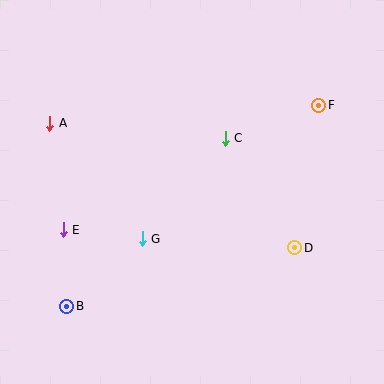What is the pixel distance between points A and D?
The distance between A and D is 275 pixels.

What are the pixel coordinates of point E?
Point E is at (63, 230).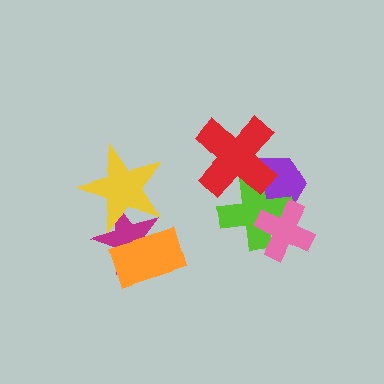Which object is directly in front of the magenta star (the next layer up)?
The yellow star is directly in front of the magenta star.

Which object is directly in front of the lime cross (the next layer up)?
The pink cross is directly in front of the lime cross.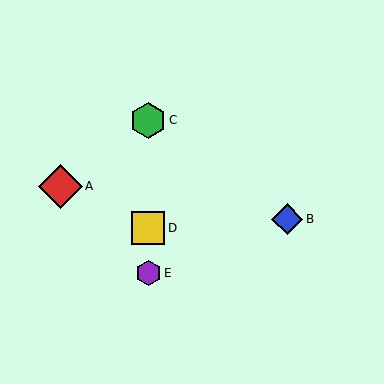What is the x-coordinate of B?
Object B is at x≈287.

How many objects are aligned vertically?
3 objects (C, D, E) are aligned vertically.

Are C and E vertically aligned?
Yes, both are at x≈148.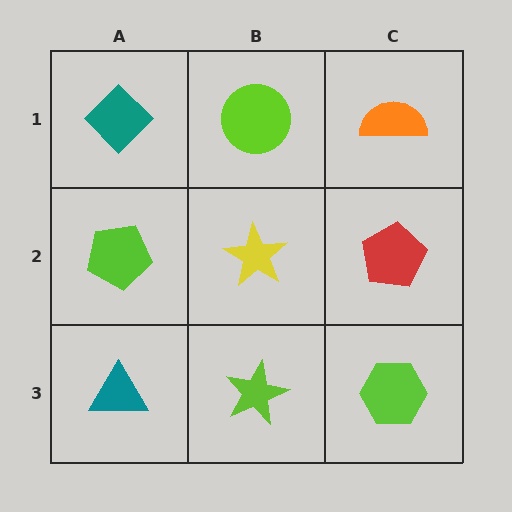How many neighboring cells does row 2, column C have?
3.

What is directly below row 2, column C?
A lime hexagon.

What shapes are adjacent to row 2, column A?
A teal diamond (row 1, column A), a teal triangle (row 3, column A), a yellow star (row 2, column B).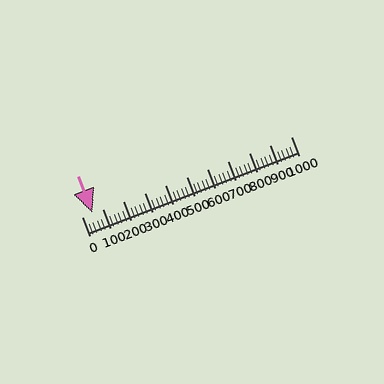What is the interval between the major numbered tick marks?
The major tick marks are spaced 100 units apart.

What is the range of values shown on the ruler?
The ruler shows values from 0 to 1000.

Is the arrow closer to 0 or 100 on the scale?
The arrow is closer to 100.